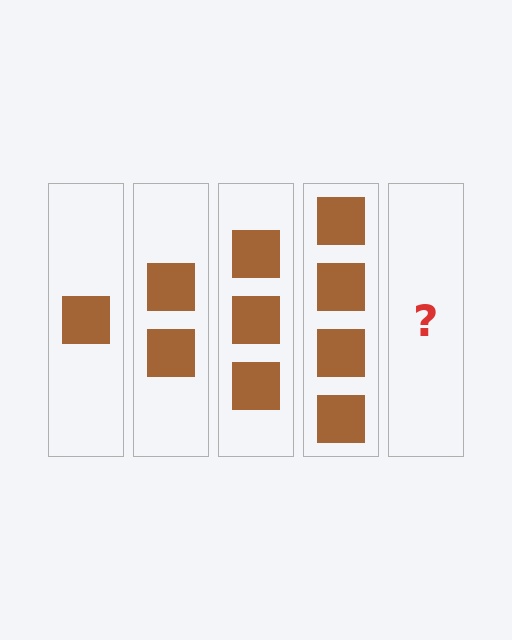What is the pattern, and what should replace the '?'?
The pattern is that each step adds one more square. The '?' should be 5 squares.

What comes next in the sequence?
The next element should be 5 squares.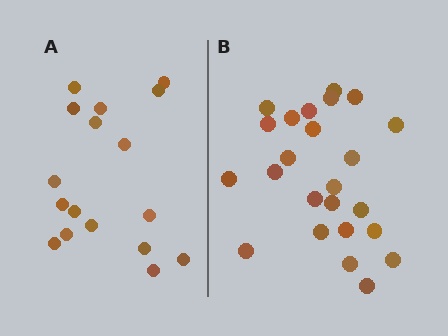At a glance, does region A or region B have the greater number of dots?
Region B (the right region) has more dots.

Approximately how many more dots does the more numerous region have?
Region B has roughly 8 or so more dots than region A.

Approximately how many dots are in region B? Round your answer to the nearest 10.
About 20 dots. (The exact count is 24, which rounds to 20.)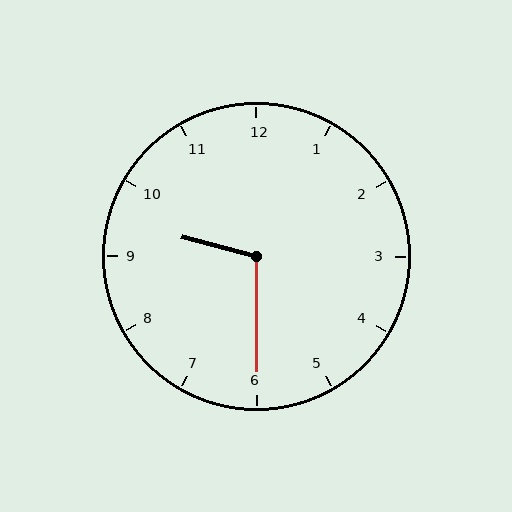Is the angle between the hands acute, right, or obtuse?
It is obtuse.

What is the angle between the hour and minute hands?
Approximately 105 degrees.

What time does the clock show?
9:30.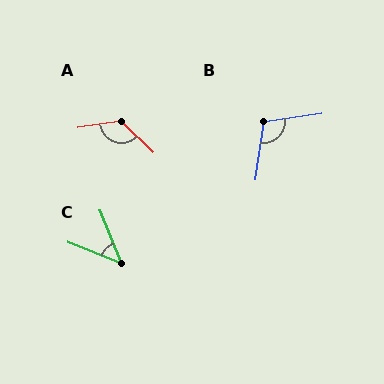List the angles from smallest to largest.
C (46°), B (106°), A (127°).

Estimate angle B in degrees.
Approximately 106 degrees.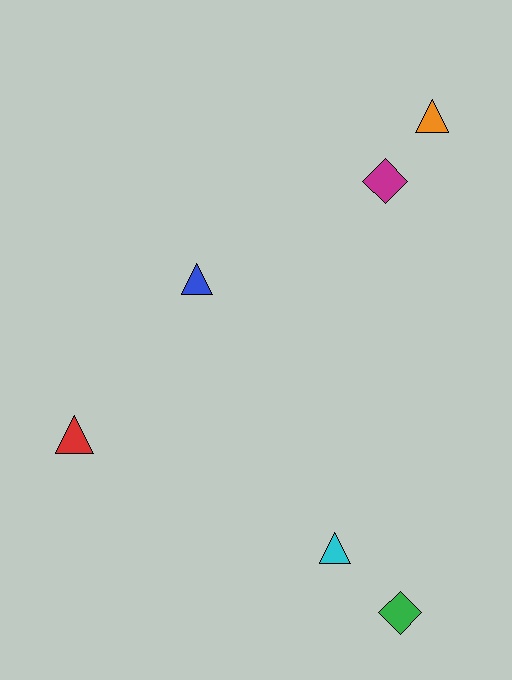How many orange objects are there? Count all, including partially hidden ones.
There is 1 orange object.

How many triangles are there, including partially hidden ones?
There are 4 triangles.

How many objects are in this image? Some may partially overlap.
There are 6 objects.